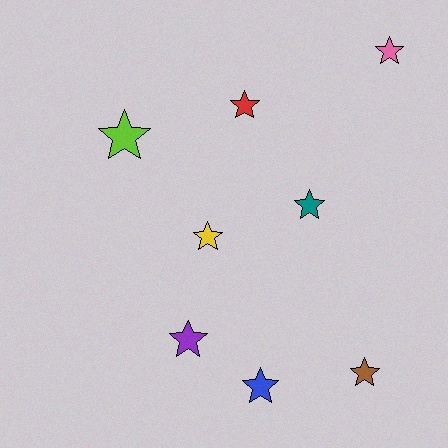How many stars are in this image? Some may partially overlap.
There are 8 stars.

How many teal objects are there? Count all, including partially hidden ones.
There is 1 teal object.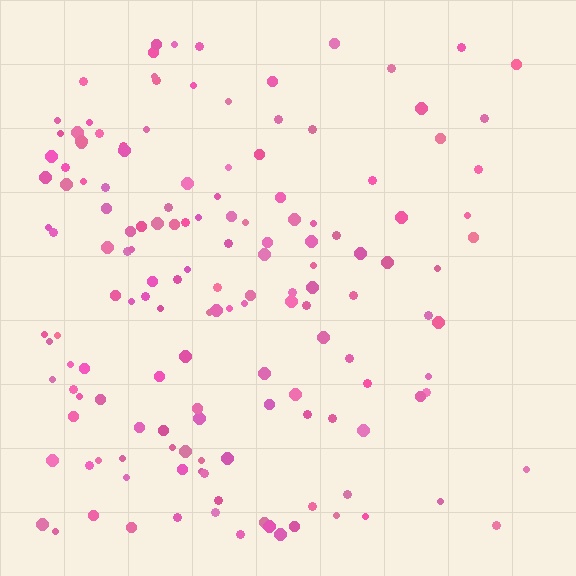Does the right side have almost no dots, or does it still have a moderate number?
Still a moderate number, just noticeably fewer than the left.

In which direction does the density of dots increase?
From right to left, with the left side densest.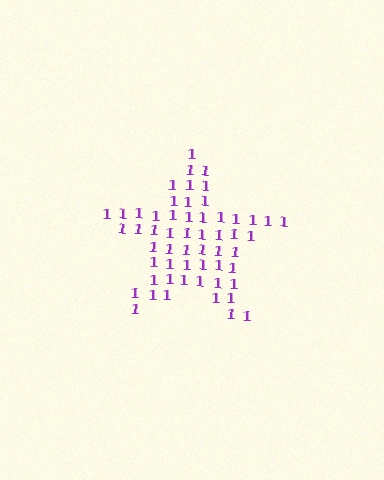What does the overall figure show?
The overall figure shows a star.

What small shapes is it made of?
It is made of small digit 1's.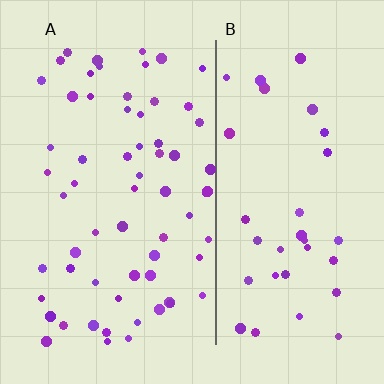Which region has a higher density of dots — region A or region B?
A (the left).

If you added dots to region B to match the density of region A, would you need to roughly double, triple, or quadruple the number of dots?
Approximately double.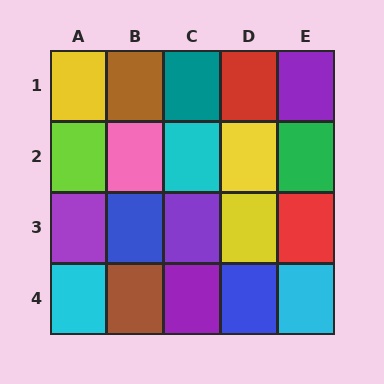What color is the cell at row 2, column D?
Yellow.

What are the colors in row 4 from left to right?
Cyan, brown, purple, blue, cyan.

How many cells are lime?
1 cell is lime.